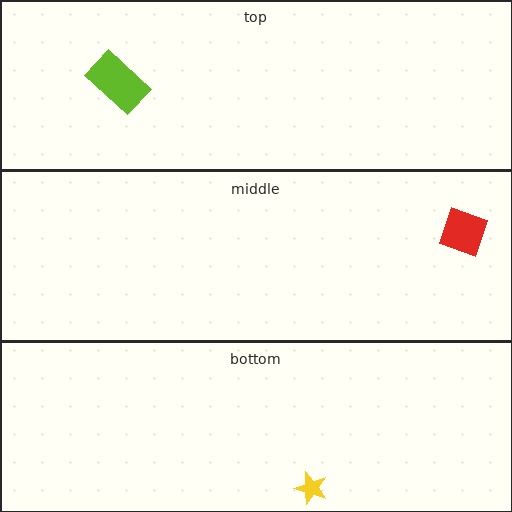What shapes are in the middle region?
The red diamond.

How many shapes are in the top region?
1.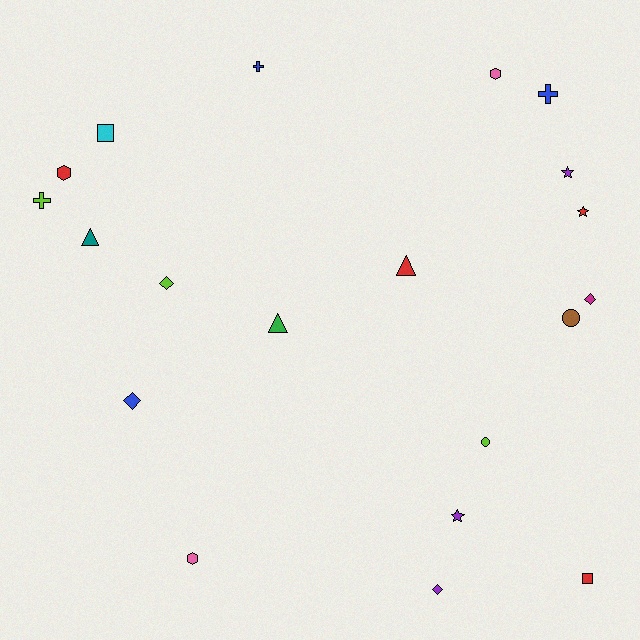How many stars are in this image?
There are 3 stars.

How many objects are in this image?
There are 20 objects.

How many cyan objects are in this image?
There is 1 cyan object.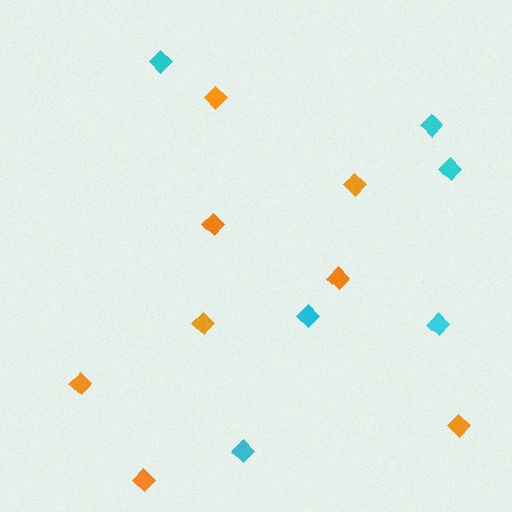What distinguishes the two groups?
There are 2 groups: one group of orange diamonds (8) and one group of cyan diamonds (6).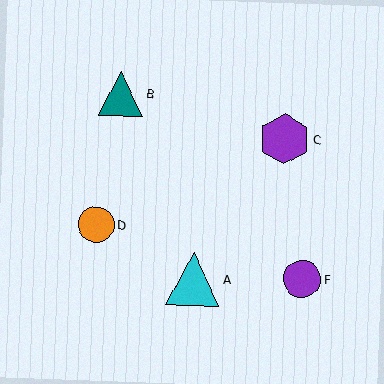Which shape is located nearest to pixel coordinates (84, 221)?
The orange circle (labeled D) at (96, 224) is nearest to that location.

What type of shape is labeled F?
Shape F is a purple circle.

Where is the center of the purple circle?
The center of the purple circle is at (302, 279).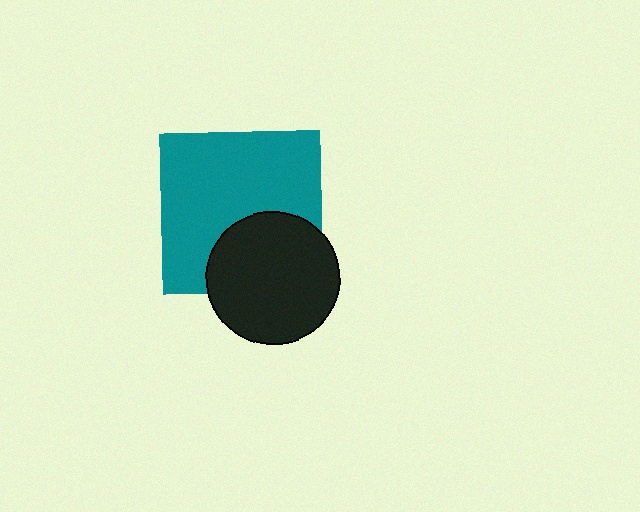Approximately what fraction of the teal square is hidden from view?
Roughly 32% of the teal square is hidden behind the black circle.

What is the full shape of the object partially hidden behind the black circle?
The partially hidden object is a teal square.